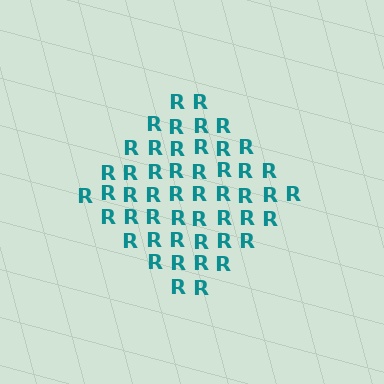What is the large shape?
The large shape is a diamond.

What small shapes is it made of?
It is made of small letter R's.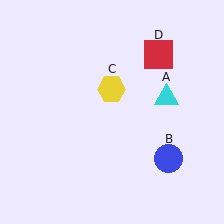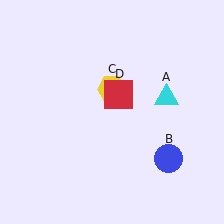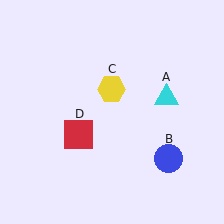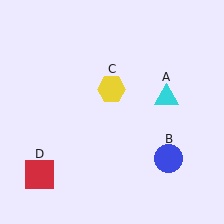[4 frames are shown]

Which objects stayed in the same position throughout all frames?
Cyan triangle (object A) and blue circle (object B) and yellow hexagon (object C) remained stationary.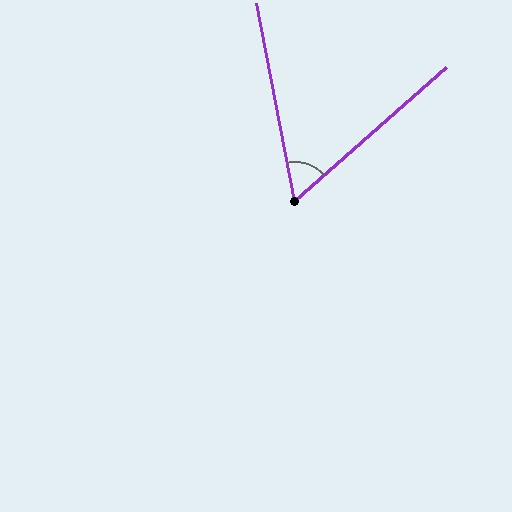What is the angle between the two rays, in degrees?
Approximately 59 degrees.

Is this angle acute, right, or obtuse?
It is acute.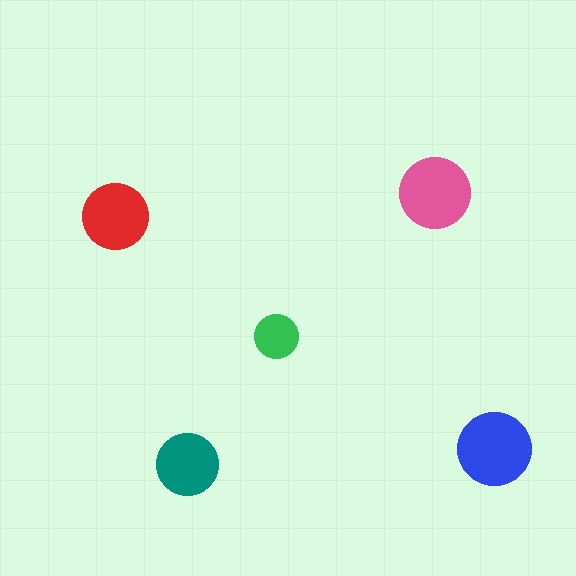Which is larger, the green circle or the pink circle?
The pink one.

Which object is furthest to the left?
The red circle is leftmost.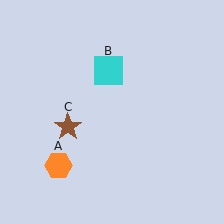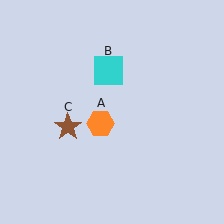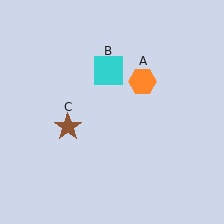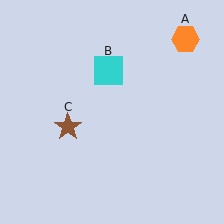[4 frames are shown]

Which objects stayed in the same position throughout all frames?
Cyan square (object B) and brown star (object C) remained stationary.